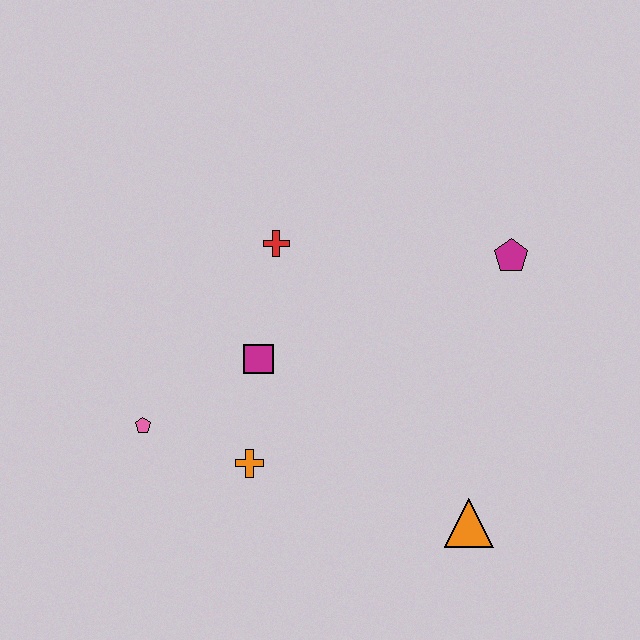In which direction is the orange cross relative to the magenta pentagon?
The orange cross is to the left of the magenta pentagon.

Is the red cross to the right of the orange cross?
Yes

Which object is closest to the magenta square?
The orange cross is closest to the magenta square.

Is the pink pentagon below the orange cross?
No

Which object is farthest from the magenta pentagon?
The pink pentagon is farthest from the magenta pentagon.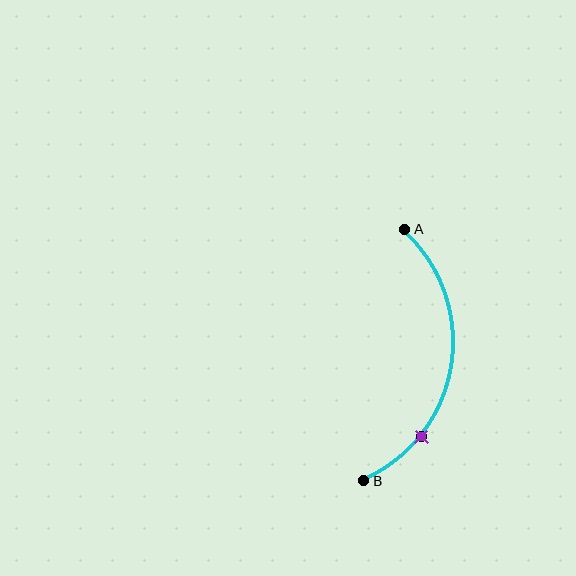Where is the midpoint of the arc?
The arc midpoint is the point on the curve farthest from the straight line joining A and B. It sits to the right of that line.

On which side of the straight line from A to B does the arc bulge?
The arc bulges to the right of the straight line connecting A and B.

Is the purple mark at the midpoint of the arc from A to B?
No. The purple mark lies on the arc but is closer to endpoint B. The arc midpoint would be at the point on the curve equidistant along the arc from both A and B.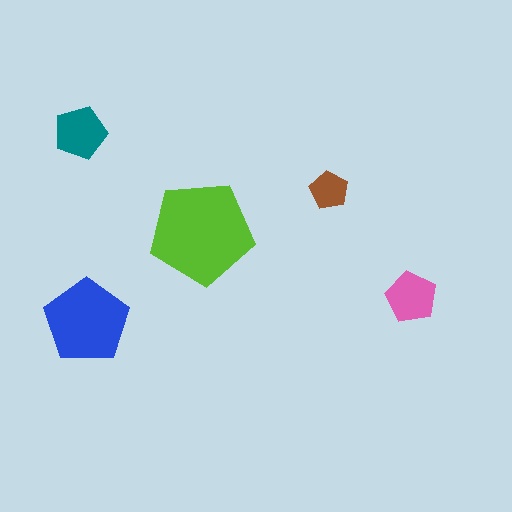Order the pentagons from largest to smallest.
the lime one, the blue one, the teal one, the pink one, the brown one.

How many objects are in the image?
There are 5 objects in the image.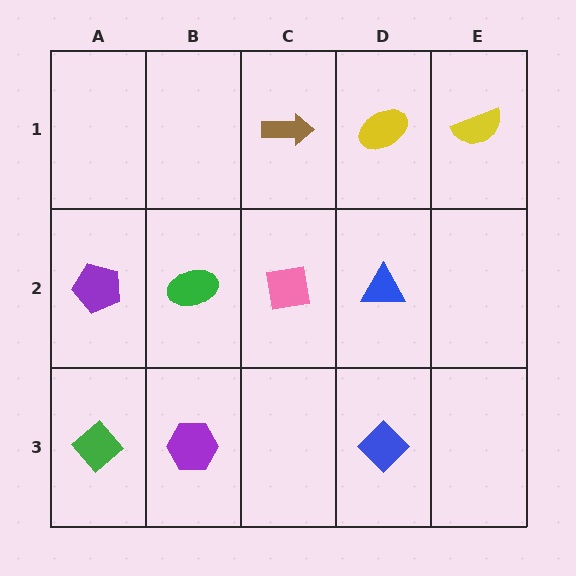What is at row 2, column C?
A pink square.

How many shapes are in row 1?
3 shapes.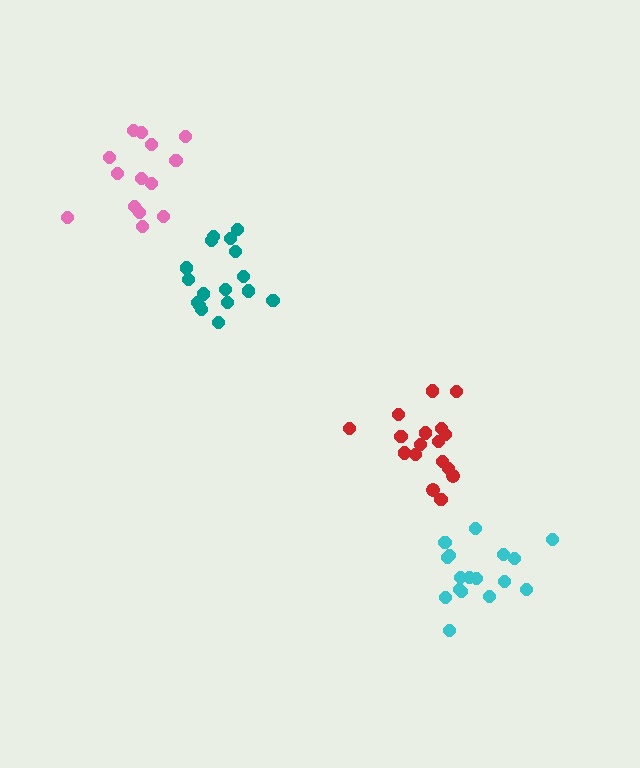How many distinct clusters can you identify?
There are 4 distinct clusters.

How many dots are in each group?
Group 1: 17 dots, Group 2: 17 dots, Group 3: 17 dots, Group 4: 14 dots (65 total).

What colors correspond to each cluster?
The clusters are colored: cyan, red, teal, pink.